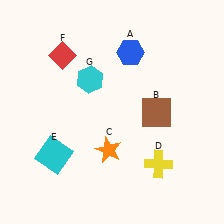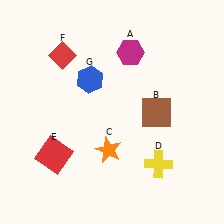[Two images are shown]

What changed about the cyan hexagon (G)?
In Image 1, G is cyan. In Image 2, it changed to blue.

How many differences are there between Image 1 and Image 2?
There are 3 differences between the two images.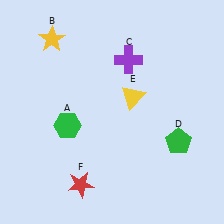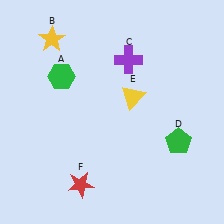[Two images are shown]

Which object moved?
The green hexagon (A) moved up.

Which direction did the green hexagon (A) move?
The green hexagon (A) moved up.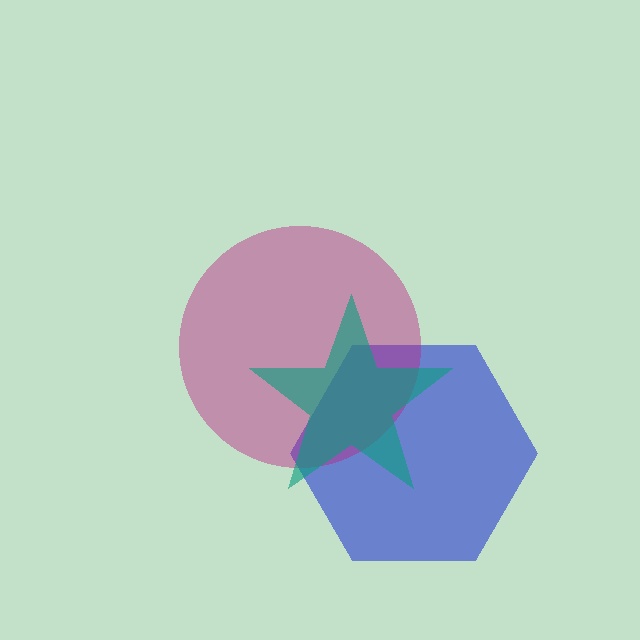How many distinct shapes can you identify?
There are 3 distinct shapes: a blue hexagon, a magenta circle, a teal star.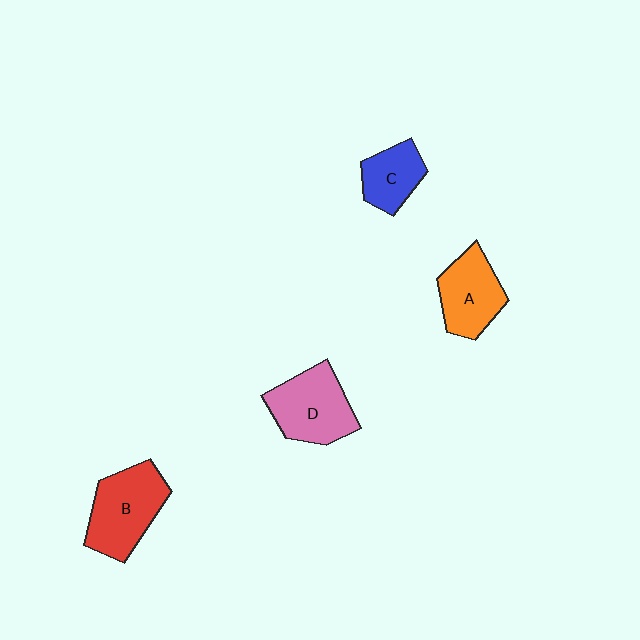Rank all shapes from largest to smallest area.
From largest to smallest: B (red), D (pink), A (orange), C (blue).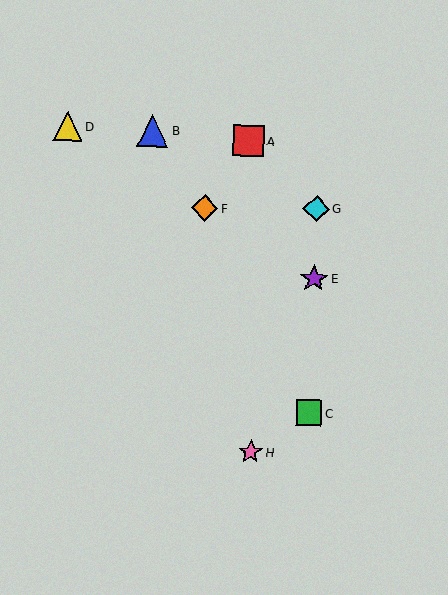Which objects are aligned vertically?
Objects C, E, G are aligned vertically.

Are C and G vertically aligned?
Yes, both are at x≈309.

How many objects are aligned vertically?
3 objects (C, E, G) are aligned vertically.